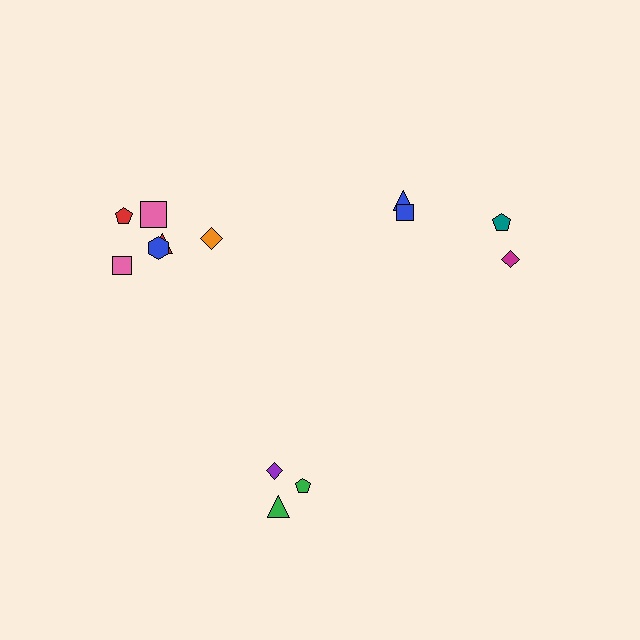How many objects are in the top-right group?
There are 4 objects.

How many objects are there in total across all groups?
There are 13 objects.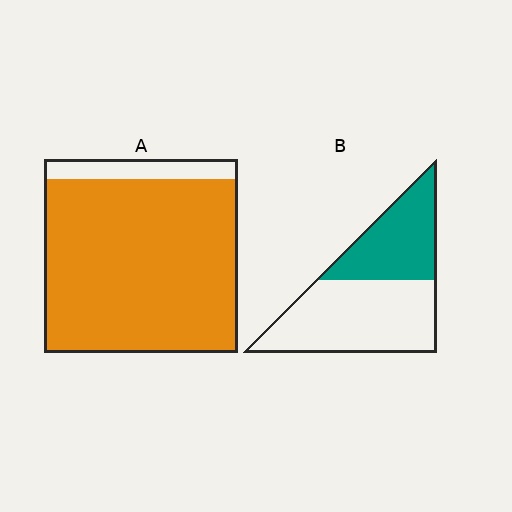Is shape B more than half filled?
No.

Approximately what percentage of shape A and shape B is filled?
A is approximately 90% and B is approximately 40%.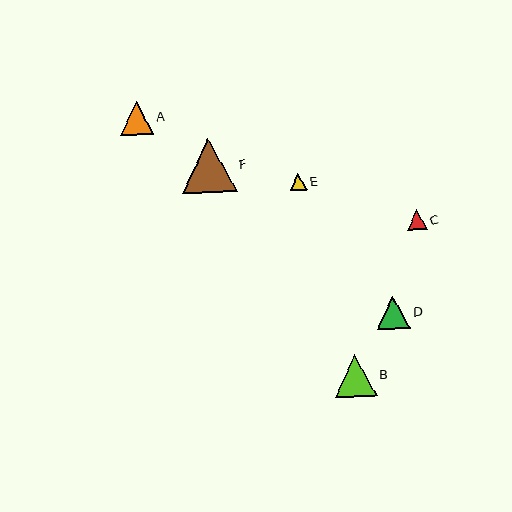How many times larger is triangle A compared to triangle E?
Triangle A is approximately 1.9 times the size of triangle E.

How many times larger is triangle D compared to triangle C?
Triangle D is approximately 1.6 times the size of triangle C.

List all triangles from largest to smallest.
From largest to smallest: F, B, A, D, C, E.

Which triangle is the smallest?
Triangle E is the smallest with a size of approximately 17 pixels.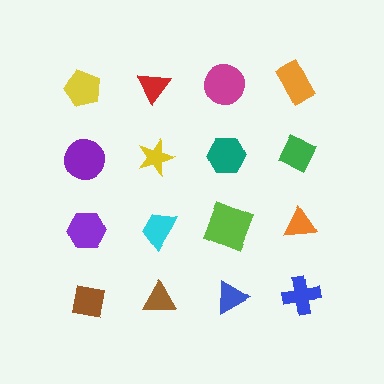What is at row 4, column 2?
A brown triangle.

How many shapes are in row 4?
4 shapes.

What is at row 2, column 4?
A green diamond.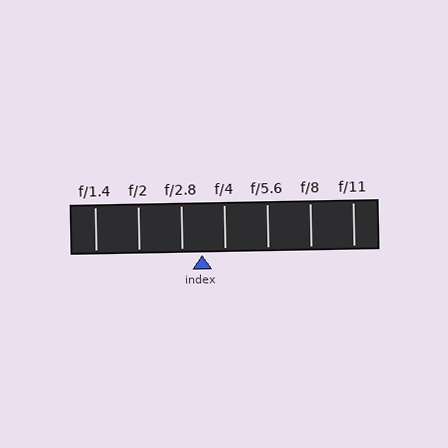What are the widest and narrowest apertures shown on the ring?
The widest aperture shown is f/1.4 and the narrowest is f/11.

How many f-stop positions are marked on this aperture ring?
There are 7 f-stop positions marked.